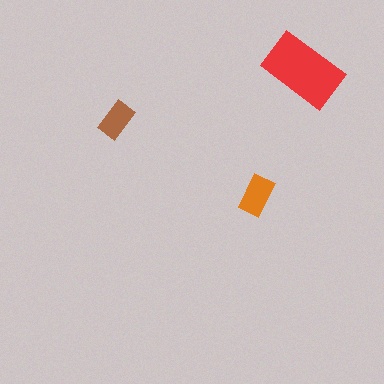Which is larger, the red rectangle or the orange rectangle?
The red one.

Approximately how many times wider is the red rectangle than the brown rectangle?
About 2 times wider.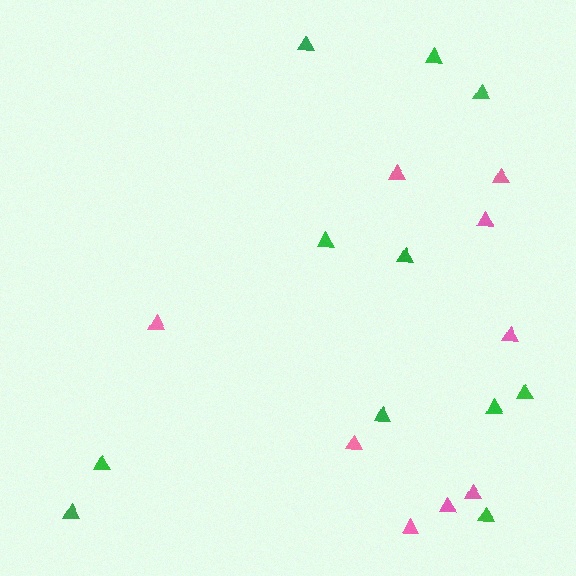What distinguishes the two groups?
There are 2 groups: one group of green triangles (11) and one group of pink triangles (9).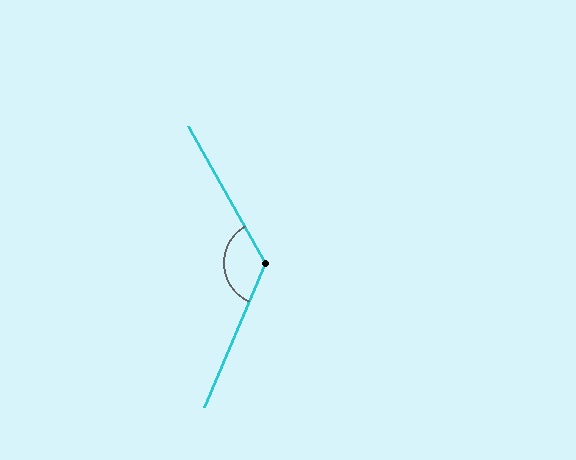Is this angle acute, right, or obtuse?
It is obtuse.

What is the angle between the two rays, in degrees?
Approximately 128 degrees.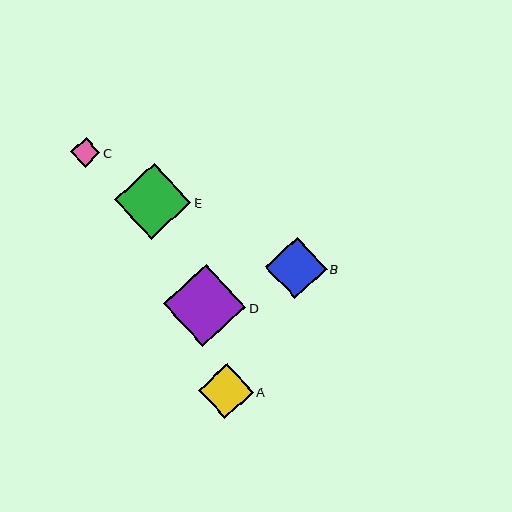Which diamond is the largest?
Diamond D is the largest with a size of approximately 82 pixels.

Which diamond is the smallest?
Diamond C is the smallest with a size of approximately 30 pixels.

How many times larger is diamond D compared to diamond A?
Diamond D is approximately 1.5 times the size of diamond A.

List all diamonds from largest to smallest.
From largest to smallest: D, E, B, A, C.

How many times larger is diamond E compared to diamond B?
Diamond E is approximately 1.2 times the size of diamond B.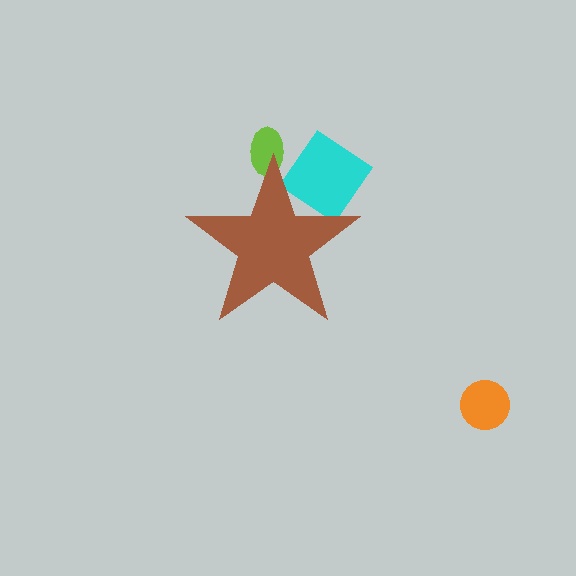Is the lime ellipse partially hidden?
Yes, the lime ellipse is partially hidden behind the brown star.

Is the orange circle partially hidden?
No, the orange circle is fully visible.